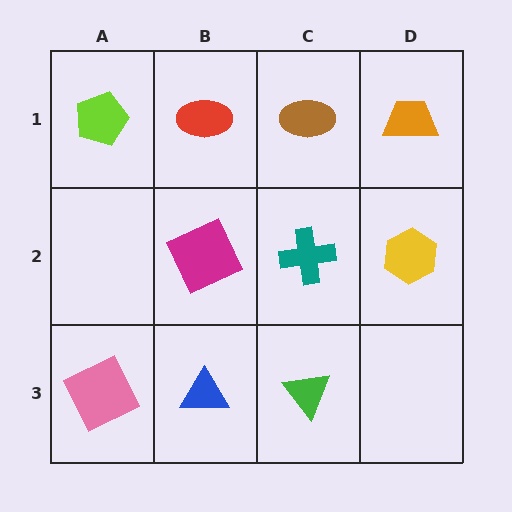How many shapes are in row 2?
3 shapes.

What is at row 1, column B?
A red ellipse.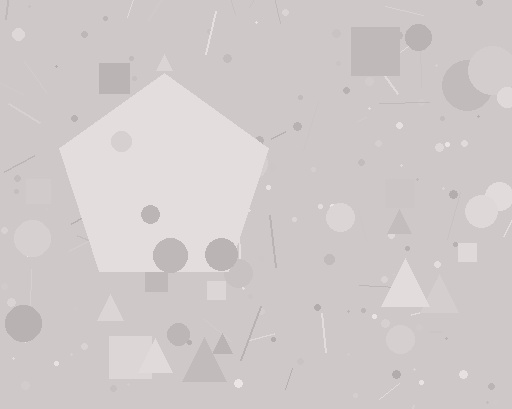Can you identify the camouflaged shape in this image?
The camouflaged shape is a pentagon.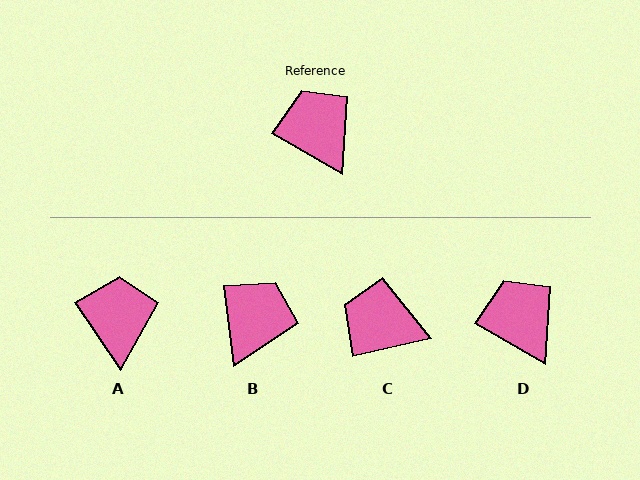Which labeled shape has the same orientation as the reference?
D.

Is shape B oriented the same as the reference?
No, it is off by about 52 degrees.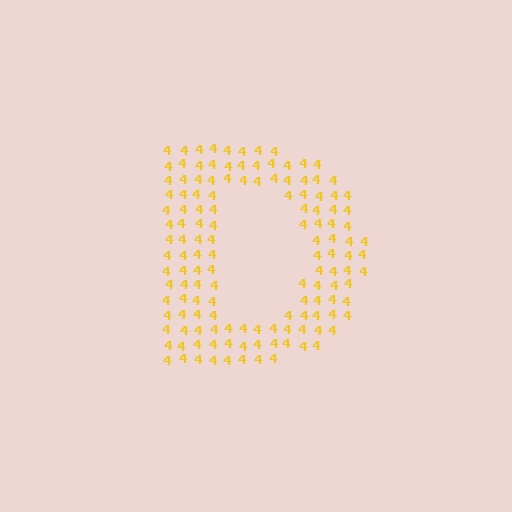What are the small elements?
The small elements are digit 4's.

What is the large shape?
The large shape is the letter D.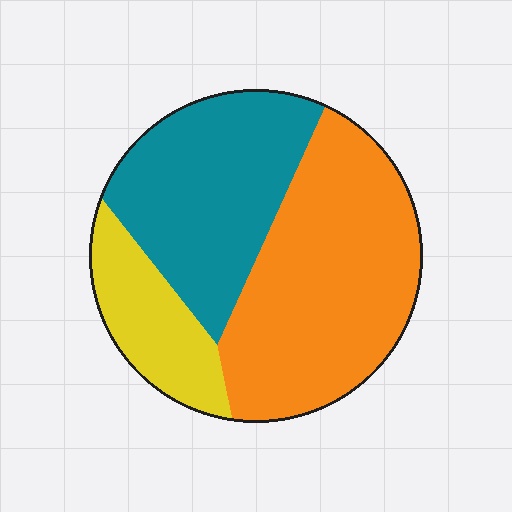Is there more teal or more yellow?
Teal.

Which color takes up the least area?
Yellow, at roughly 15%.